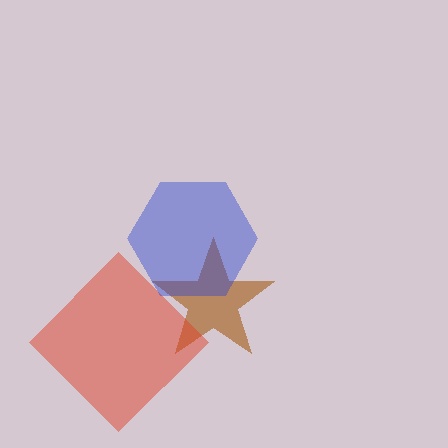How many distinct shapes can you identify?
There are 3 distinct shapes: a brown star, a red diamond, a blue hexagon.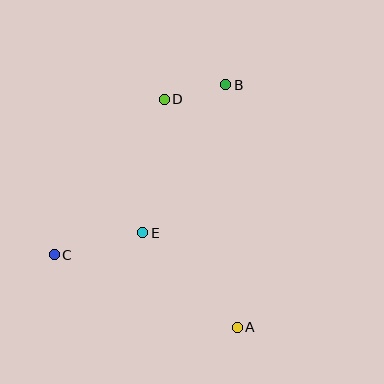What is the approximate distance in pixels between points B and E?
The distance between B and E is approximately 170 pixels.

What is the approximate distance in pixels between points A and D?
The distance between A and D is approximately 239 pixels.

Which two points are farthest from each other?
Points A and B are farthest from each other.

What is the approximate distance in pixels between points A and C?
The distance between A and C is approximately 196 pixels.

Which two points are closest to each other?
Points B and D are closest to each other.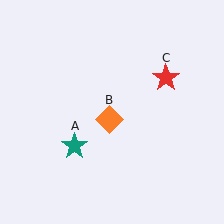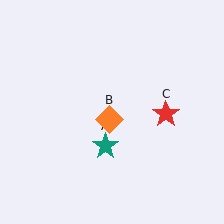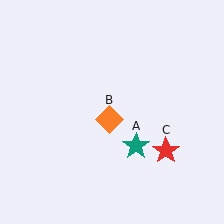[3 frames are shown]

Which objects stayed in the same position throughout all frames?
Orange diamond (object B) remained stationary.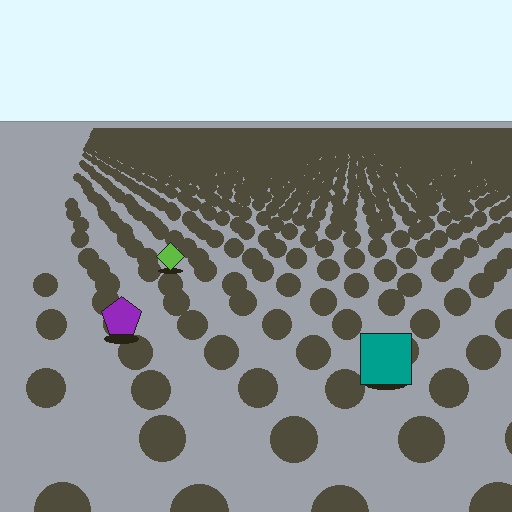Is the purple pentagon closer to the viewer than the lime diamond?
Yes. The purple pentagon is closer — you can tell from the texture gradient: the ground texture is coarser near it.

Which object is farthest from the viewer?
The lime diamond is farthest from the viewer. It appears smaller and the ground texture around it is denser.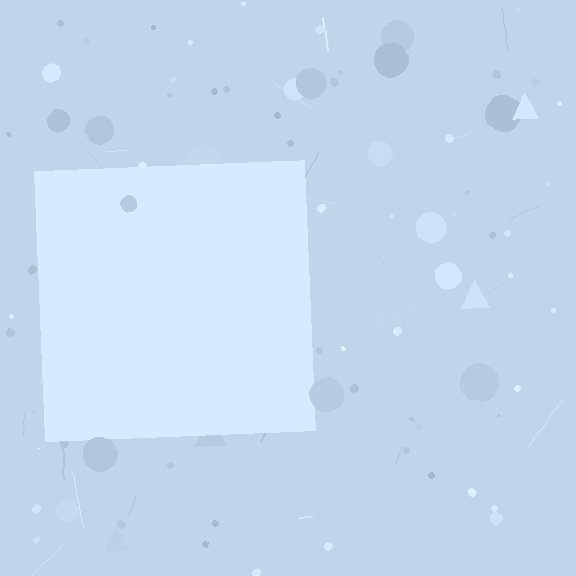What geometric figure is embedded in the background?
A square is embedded in the background.